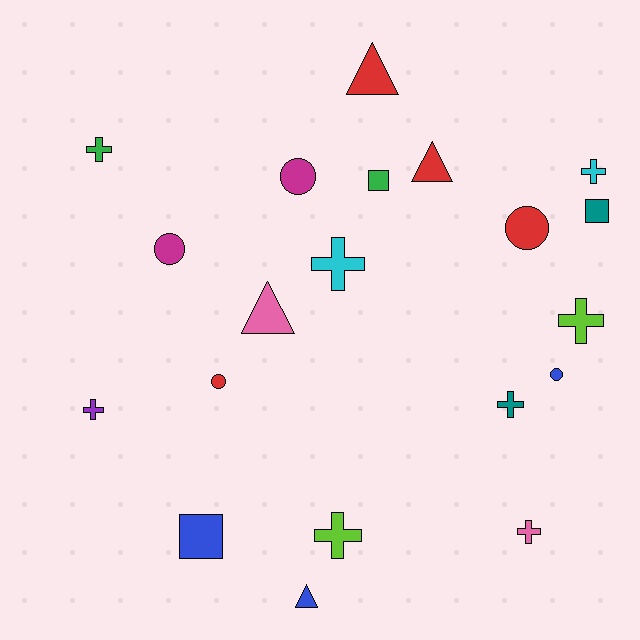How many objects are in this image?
There are 20 objects.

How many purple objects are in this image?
There is 1 purple object.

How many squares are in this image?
There are 3 squares.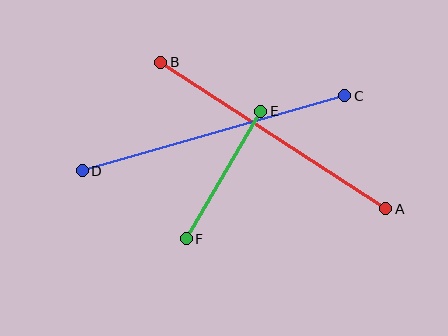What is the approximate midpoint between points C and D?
The midpoint is at approximately (214, 133) pixels.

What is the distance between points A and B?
The distance is approximately 268 pixels.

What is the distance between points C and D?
The distance is approximately 273 pixels.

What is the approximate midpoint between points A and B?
The midpoint is at approximately (273, 135) pixels.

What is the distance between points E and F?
The distance is approximately 147 pixels.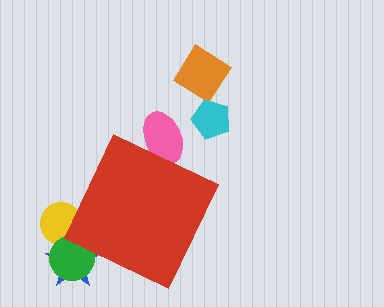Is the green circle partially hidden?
Yes, the green circle is partially hidden behind the red diamond.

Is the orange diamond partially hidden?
No, the orange diamond is fully visible.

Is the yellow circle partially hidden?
Yes, the yellow circle is partially hidden behind the red diamond.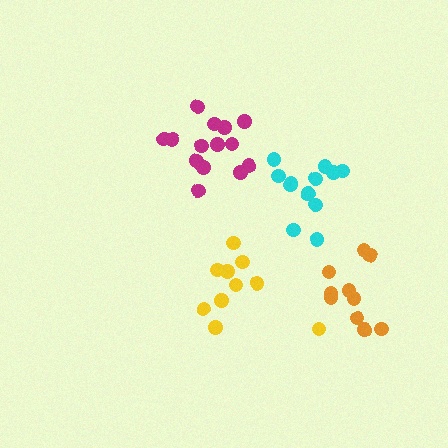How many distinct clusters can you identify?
There are 4 distinct clusters.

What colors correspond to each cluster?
The clusters are colored: orange, cyan, yellow, magenta.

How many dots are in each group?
Group 1: 10 dots, Group 2: 12 dots, Group 3: 10 dots, Group 4: 14 dots (46 total).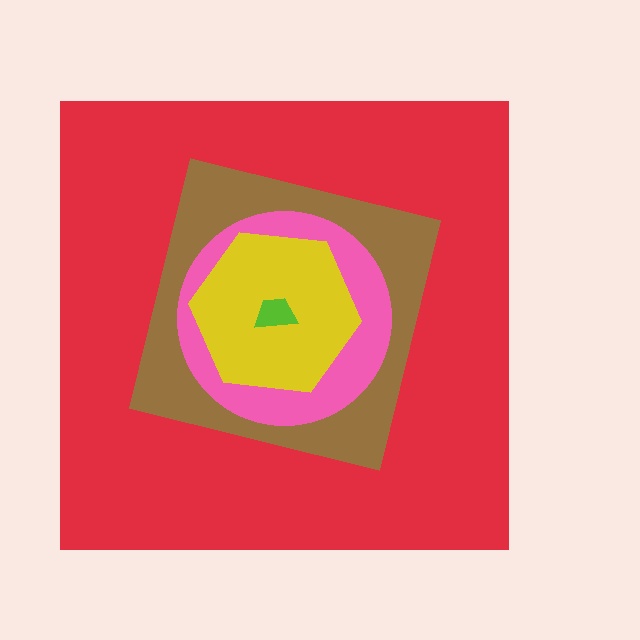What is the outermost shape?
The red square.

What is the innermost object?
The lime trapezoid.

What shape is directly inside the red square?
The brown square.